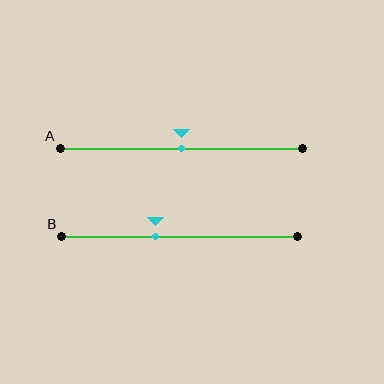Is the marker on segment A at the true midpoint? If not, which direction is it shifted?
Yes, the marker on segment A is at the true midpoint.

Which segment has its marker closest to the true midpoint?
Segment A has its marker closest to the true midpoint.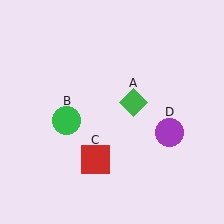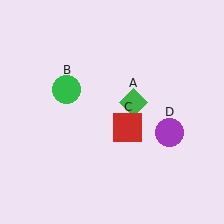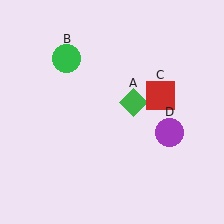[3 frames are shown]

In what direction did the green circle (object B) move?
The green circle (object B) moved up.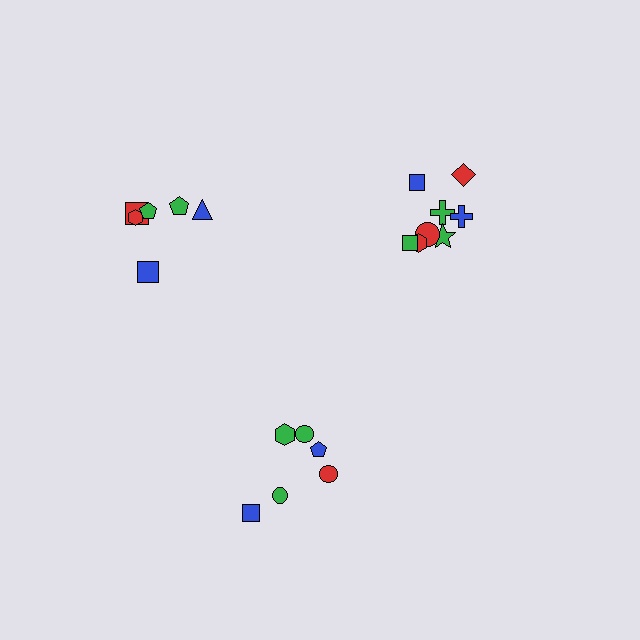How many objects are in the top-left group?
There are 6 objects.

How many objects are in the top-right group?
There are 8 objects.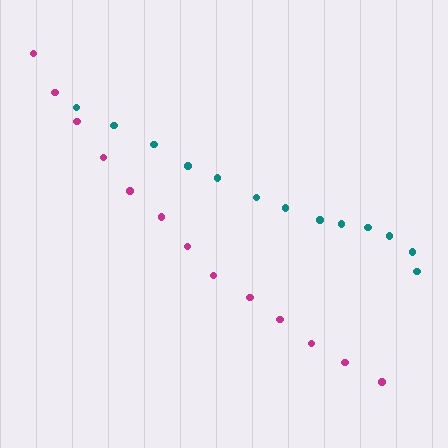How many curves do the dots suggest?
There are 2 distinct paths.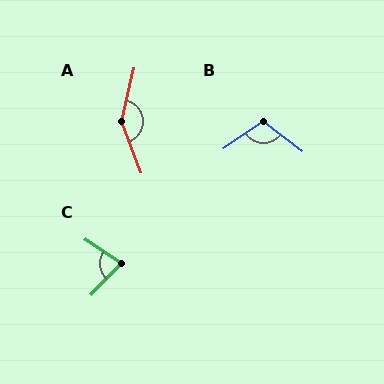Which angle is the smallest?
C, at approximately 80 degrees.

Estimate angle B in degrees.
Approximately 109 degrees.